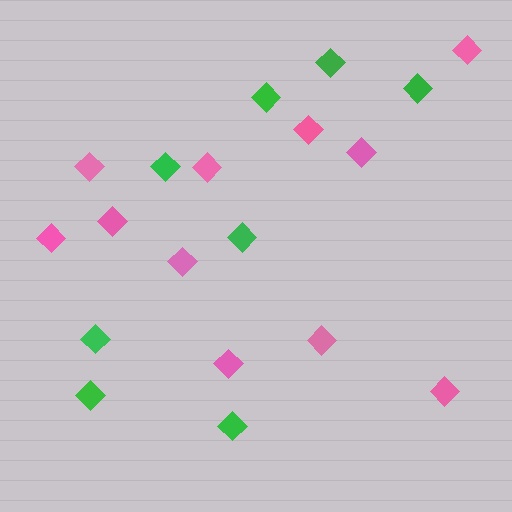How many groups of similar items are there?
There are 2 groups: one group of pink diamonds (11) and one group of green diamonds (8).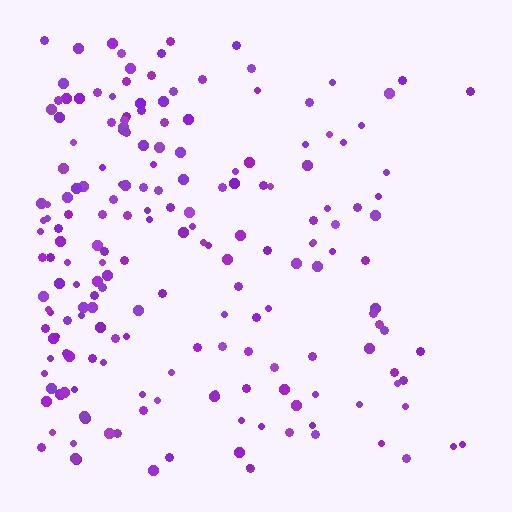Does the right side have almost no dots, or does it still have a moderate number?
Still a moderate number, just noticeably fewer than the left.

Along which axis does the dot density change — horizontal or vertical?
Horizontal.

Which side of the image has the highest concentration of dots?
The left.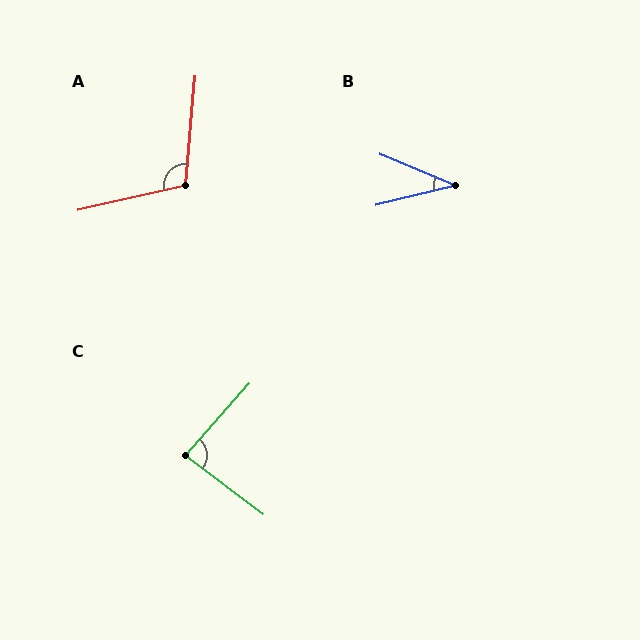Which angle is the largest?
A, at approximately 108 degrees.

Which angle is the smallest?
B, at approximately 37 degrees.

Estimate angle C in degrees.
Approximately 85 degrees.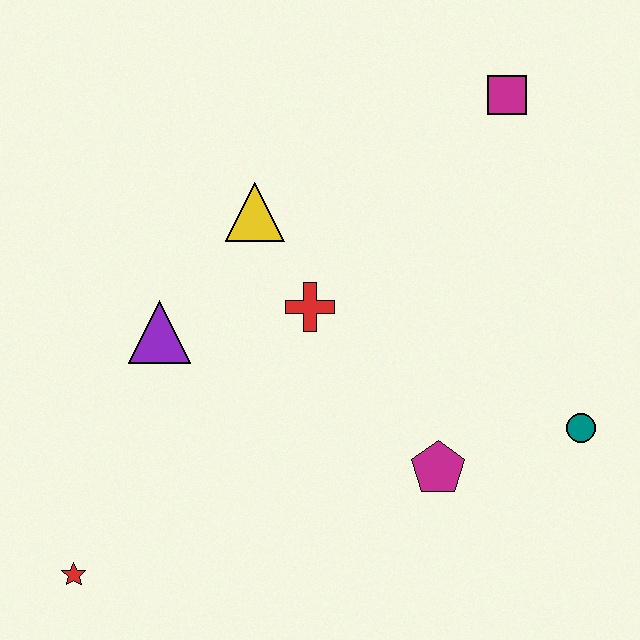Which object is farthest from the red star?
The magenta square is farthest from the red star.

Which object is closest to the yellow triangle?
The red cross is closest to the yellow triangle.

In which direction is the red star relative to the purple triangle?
The red star is below the purple triangle.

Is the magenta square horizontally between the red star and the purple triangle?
No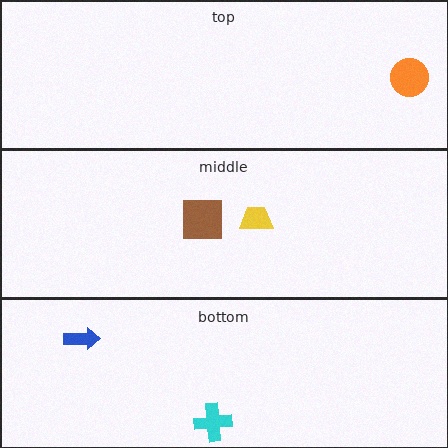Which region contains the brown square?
The middle region.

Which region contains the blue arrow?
The bottom region.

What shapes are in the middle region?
The brown square, the yellow trapezoid.